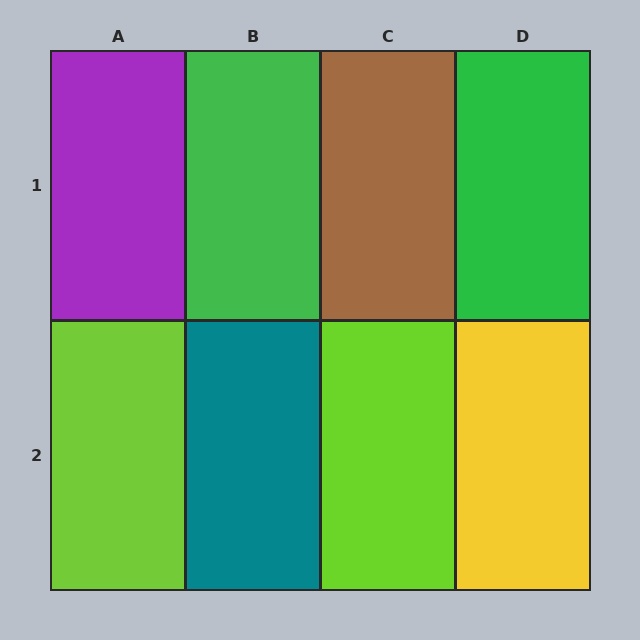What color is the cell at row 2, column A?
Lime.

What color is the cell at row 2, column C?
Lime.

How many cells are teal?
1 cell is teal.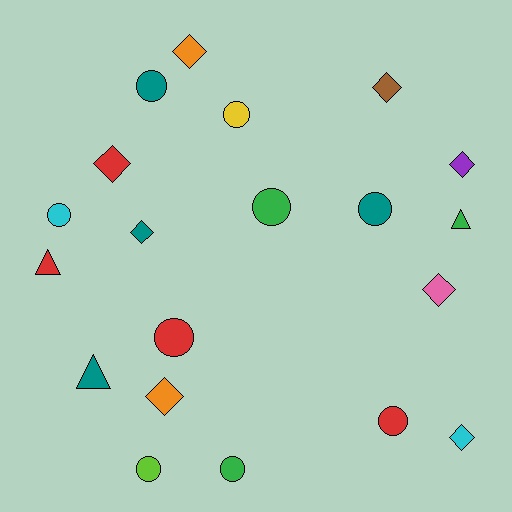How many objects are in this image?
There are 20 objects.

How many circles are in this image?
There are 9 circles.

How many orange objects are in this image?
There are 2 orange objects.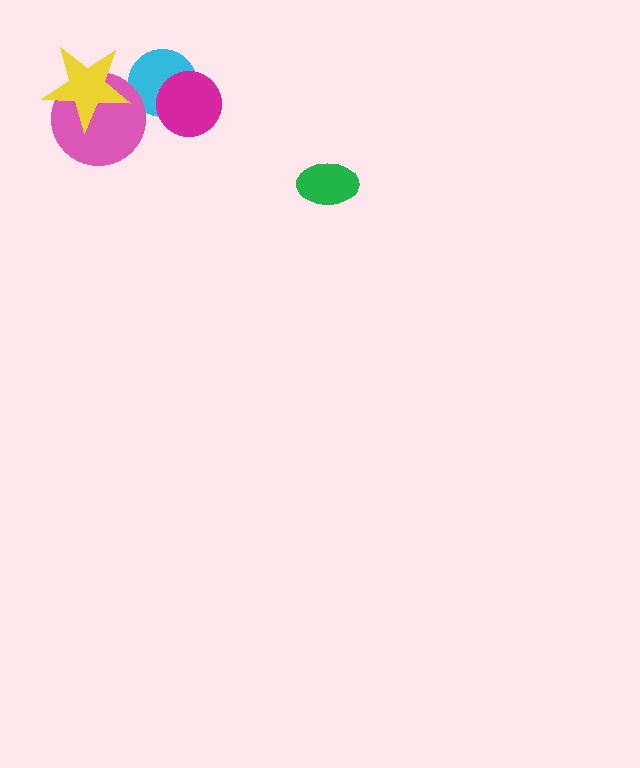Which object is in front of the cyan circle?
The magenta circle is in front of the cyan circle.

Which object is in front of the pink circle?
The yellow star is in front of the pink circle.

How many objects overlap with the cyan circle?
1 object overlaps with the cyan circle.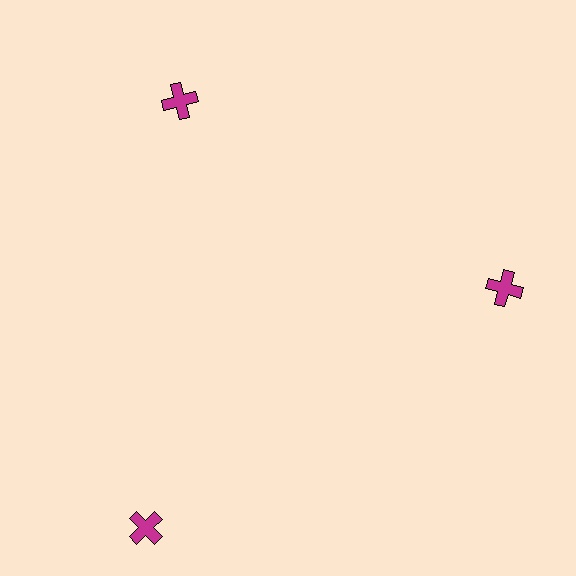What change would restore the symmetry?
The symmetry would be restored by moving it inward, back onto the ring so that all 3 crosses sit at equal angles and equal distance from the center.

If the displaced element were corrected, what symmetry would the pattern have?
It would have 3-fold rotational symmetry — the pattern would map onto itself every 120 degrees.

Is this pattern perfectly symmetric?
No. The 3 magenta crosses are arranged in a ring, but one element near the 7 o'clock position is pushed outward from the center, breaking the 3-fold rotational symmetry.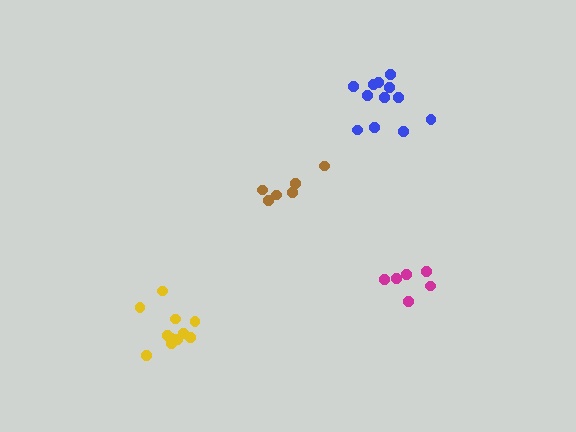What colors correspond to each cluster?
The clusters are colored: yellow, blue, brown, magenta.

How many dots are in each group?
Group 1: 11 dots, Group 2: 12 dots, Group 3: 6 dots, Group 4: 6 dots (35 total).